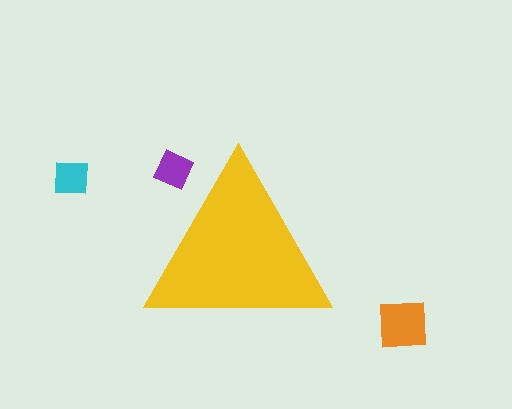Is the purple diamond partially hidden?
Yes, the purple diamond is partially hidden behind the yellow triangle.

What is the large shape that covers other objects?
A yellow triangle.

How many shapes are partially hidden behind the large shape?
1 shape is partially hidden.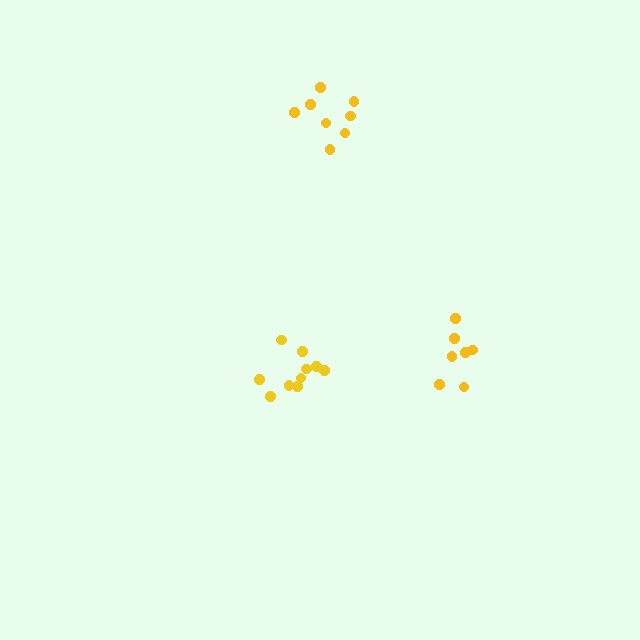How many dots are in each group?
Group 1: 7 dots, Group 2: 8 dots, Group 3: 10 dots (25 total).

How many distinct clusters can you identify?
There are 3 distinct clusters.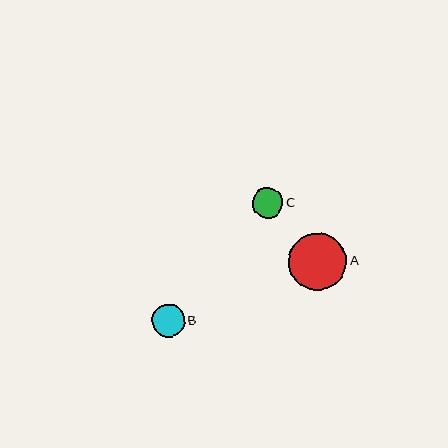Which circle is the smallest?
Circle C is the smallest with a size of approximately 30 pixels.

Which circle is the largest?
Circle A is the largest with a size of approximately 58 pixels.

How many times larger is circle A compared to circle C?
Circle A is approximately 1.9 times the size of circle C.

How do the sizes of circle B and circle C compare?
Circle B and circle C are approximately the same size.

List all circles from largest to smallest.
From largest to smallest: A, B, C.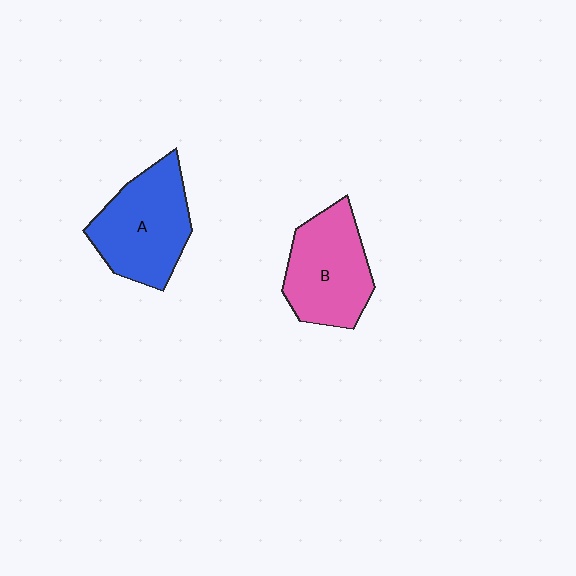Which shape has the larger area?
Shape A (blue).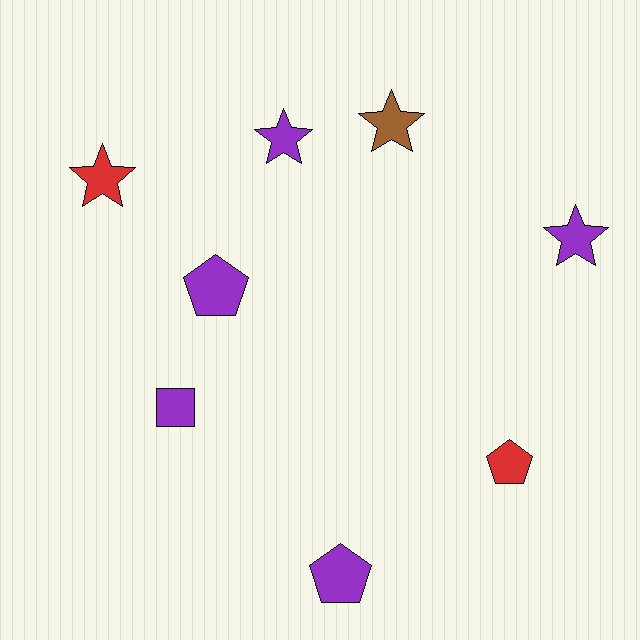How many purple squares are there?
There is 1 purple square.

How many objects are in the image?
There are 8 objects.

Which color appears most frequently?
Purple, with 5 objects.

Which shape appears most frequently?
Star, with 4 objects.